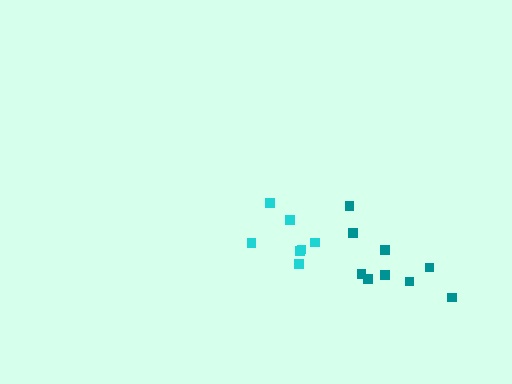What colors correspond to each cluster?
The clusters are colored: cyan, teal.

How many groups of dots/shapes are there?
There are 2 groups.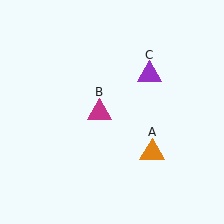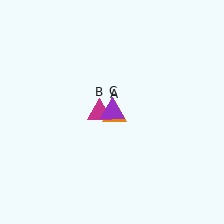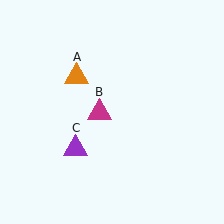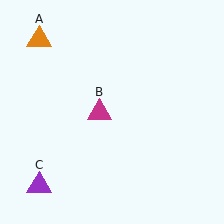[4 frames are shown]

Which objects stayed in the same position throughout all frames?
Magenta triangle (object B) remained stationary.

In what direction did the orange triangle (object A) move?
The orange triangle (object A) moved up and to the left.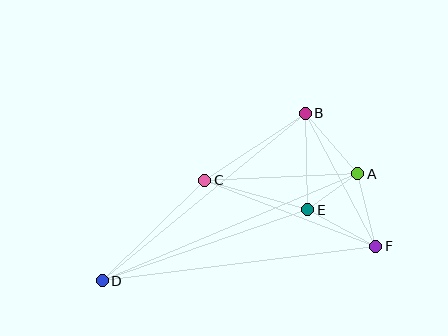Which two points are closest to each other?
Points A and E are closest to each other.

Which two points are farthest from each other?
Points A and D are farthest from each other.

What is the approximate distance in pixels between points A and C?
The distance between A and C is approximately 153 pixels.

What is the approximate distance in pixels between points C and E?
The distance between C and E is approximately 107 pixels.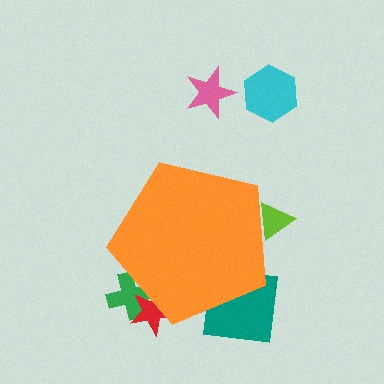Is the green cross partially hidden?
Yes, the green cross is partially hidden behind the orange pentagon.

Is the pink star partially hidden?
No, the pink star is fully visible.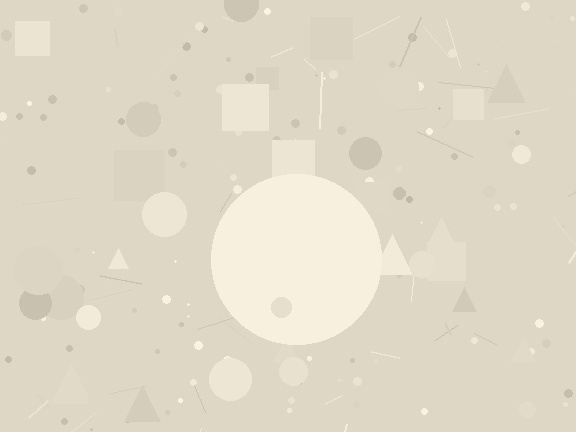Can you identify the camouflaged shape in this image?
The camouflaged shape is a circle.